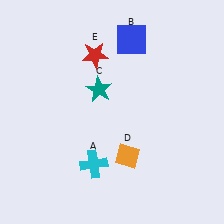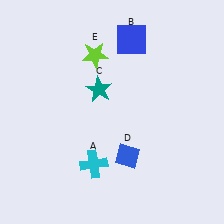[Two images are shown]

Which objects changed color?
D changed from orange to blue. E changed from red to lime.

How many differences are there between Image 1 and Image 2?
There are 2 differences between the two images.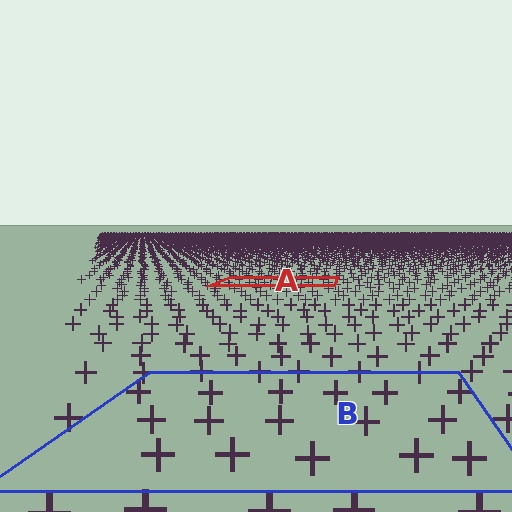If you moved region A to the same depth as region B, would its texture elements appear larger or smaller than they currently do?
They would appear larger. At a closer depth, the same texture elements are projected at a bigger on-screen size.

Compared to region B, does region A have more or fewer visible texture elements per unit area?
Region A has more texture elements per unit area — they are packed more densely because it is farther away.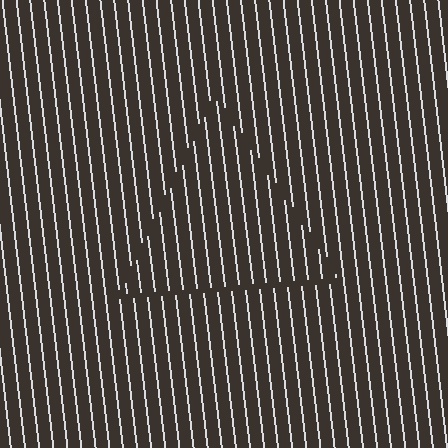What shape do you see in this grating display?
An illusory triangle. The interior of the shape contains the same grating, shifted by half a period — the contour is defined by the phase discontinuity where line-ends from the inner and outer gratings abut.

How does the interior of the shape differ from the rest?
The interior of the shape contains the same grating, shifted by half a period — the contour is defined by the phase discontinuity where line-ends from the inner and outer gratings abut.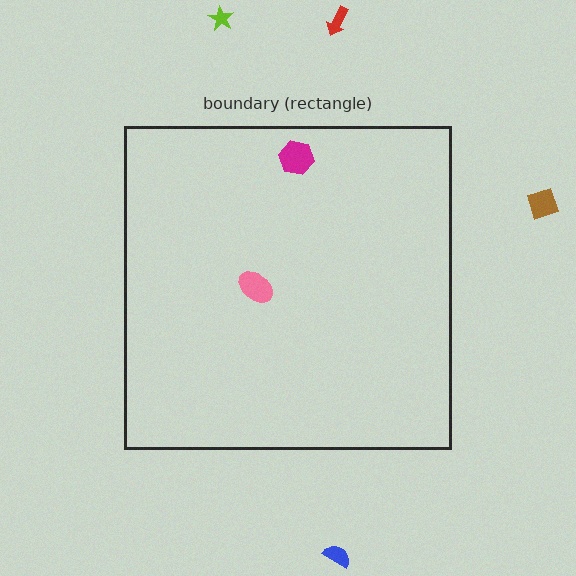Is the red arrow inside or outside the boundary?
Outside.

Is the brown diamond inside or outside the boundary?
Outside.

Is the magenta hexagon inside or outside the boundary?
Inside.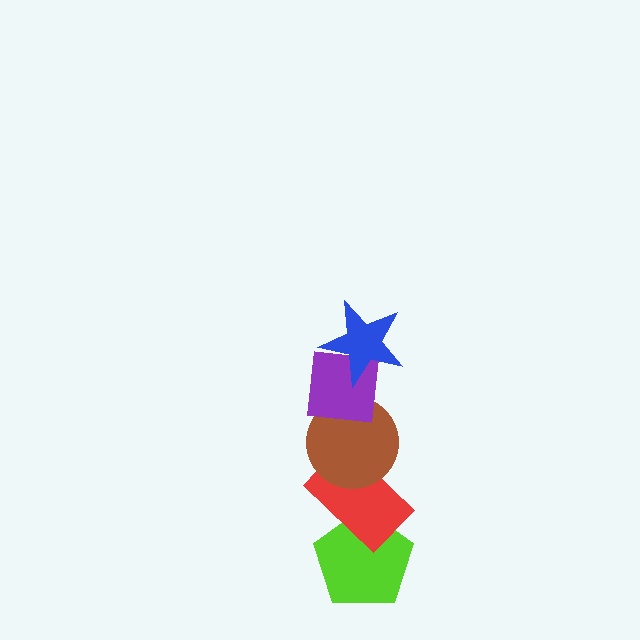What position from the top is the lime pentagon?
The lime pentagon is 5th from the top.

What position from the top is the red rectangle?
The red rectangle is 4th from the top.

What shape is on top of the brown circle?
The purple square is on top of the brown circle.